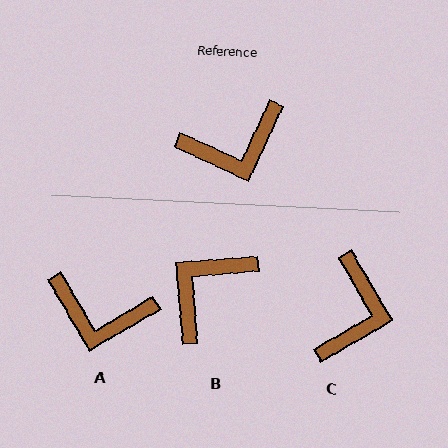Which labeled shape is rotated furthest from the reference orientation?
B, about 151 degrees away.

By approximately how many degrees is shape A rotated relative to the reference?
Approximately 35 degrees clockwise.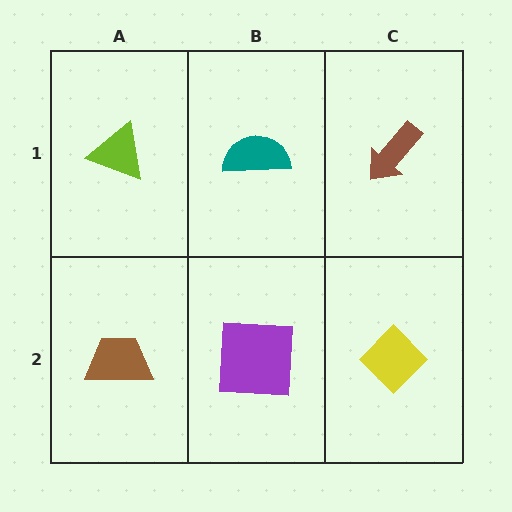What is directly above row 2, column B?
A teal semicircle.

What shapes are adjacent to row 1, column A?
A brown trapezoid (row 2, column A), a teal semicircle (row 1, column B).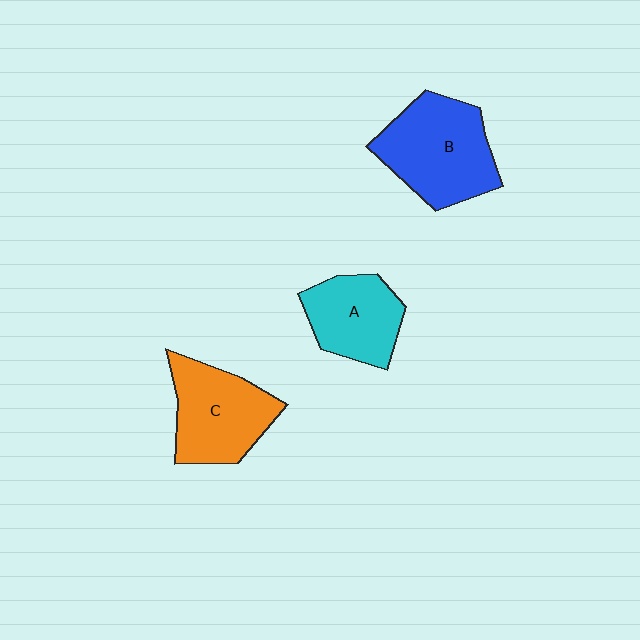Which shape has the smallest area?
Shape A (cyan).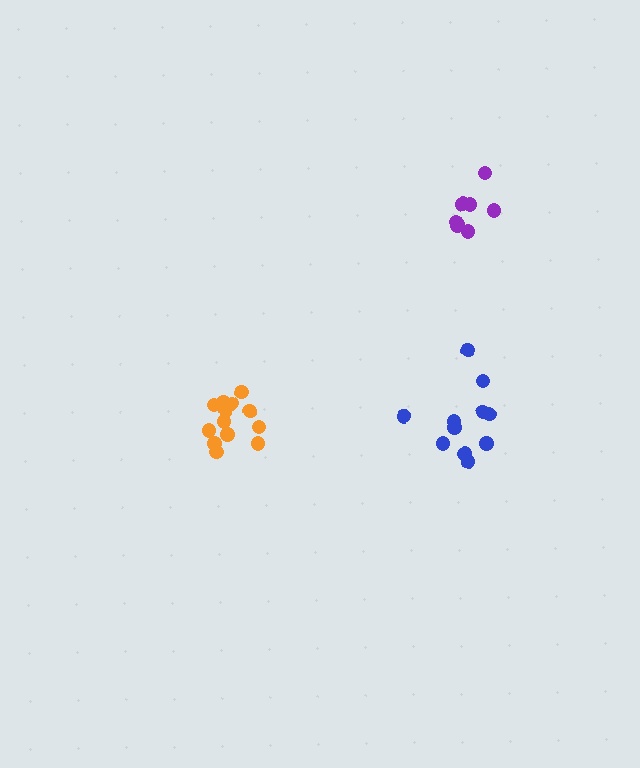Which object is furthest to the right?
The purple cluster is rightmost.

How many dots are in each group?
Group 1: 7 dots, Group 2: 13 dots, Group 3: 11 dots (31 total).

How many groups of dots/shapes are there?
There are 3 groups.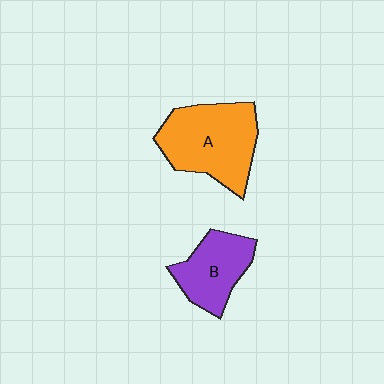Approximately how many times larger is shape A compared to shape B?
Approximately 1.5 times.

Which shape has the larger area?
Shape A (orange).